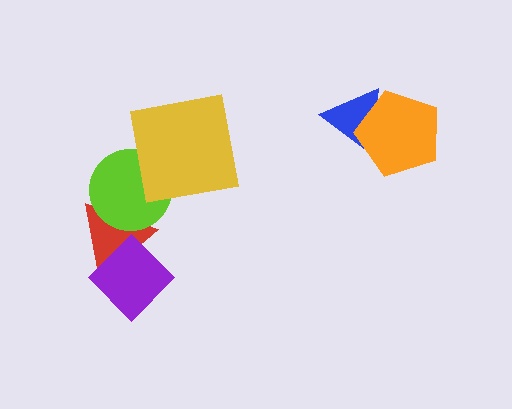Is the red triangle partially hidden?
Yes, it is partially covered by another shape.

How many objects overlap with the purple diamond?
1 object overlaps with the purple diamond.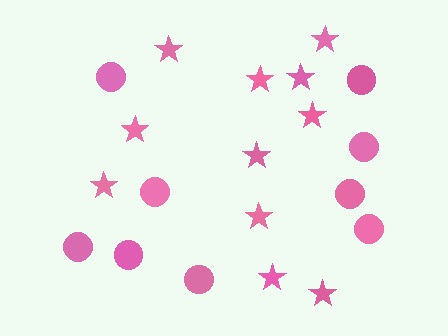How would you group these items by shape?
There are 2 groups: one group of circles (9) and one group of stars (11).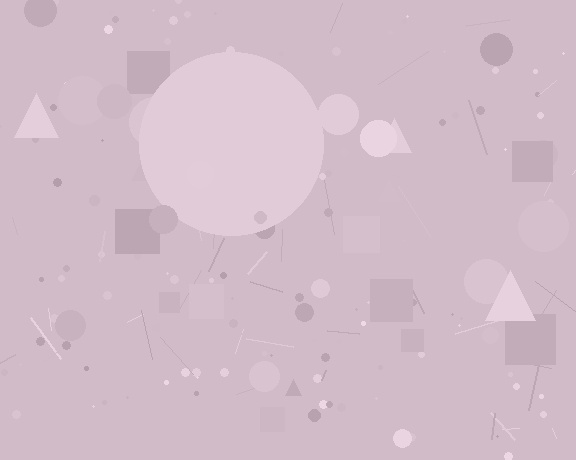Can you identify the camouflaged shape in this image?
The camouflaged shape is a circle.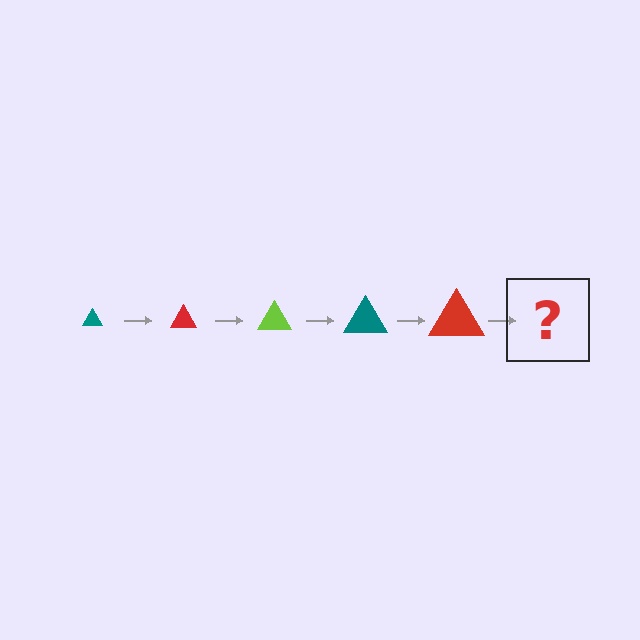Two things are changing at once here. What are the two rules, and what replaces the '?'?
The two rules are that the triangle grows larger each step and the color cycles through teal, red, and lime. The '?' should be a lime triangle, larger than the previous one.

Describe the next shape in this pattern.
It should be a lime triangle, larger than the previous one.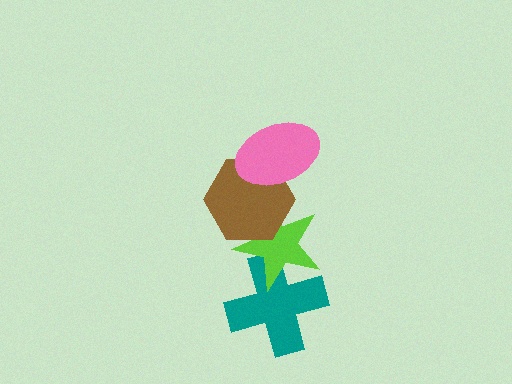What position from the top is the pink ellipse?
The pink ellipse is 1st from the top.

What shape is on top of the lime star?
The brown hexagon is on top of the lime star.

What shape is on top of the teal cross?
The lime star is on top of the teal cross.